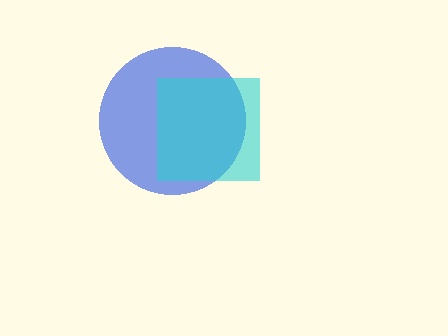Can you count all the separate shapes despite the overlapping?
Yes, there are 2 separate shapes.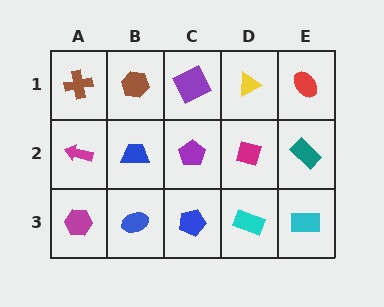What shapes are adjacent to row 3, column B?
A blue trapezoid (row 2, column B), a magenta hexagon (row 3, column A), a blue pentagon (row 3, column C).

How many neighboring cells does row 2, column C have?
4.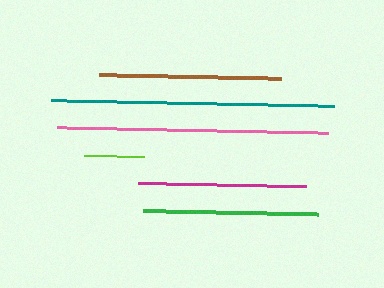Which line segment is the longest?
The teal line is the longest at approximately 283 pixels.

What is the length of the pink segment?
The pink segment is approximately 270 pixels long.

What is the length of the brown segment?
The brown segment is approximately 182 pixels long.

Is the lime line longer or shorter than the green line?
The green line is longer than the lime line.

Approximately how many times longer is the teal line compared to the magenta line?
The teal line is approximately 1.7 times the length of the magenta line.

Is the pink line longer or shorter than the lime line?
The pink line is longer than the lime line.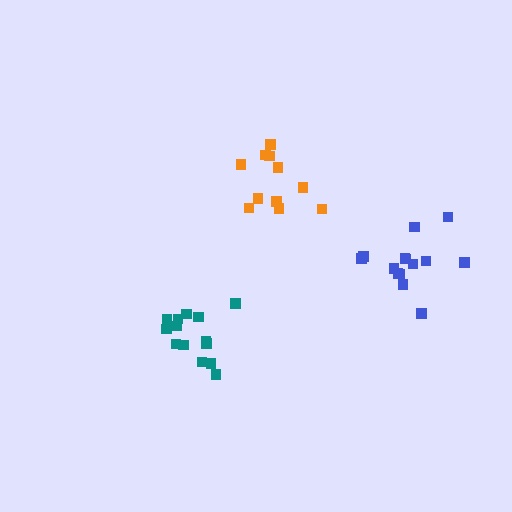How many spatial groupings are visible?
There are 3 spatial groupings.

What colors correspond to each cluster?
The clusters are colored: blue, teal, orange.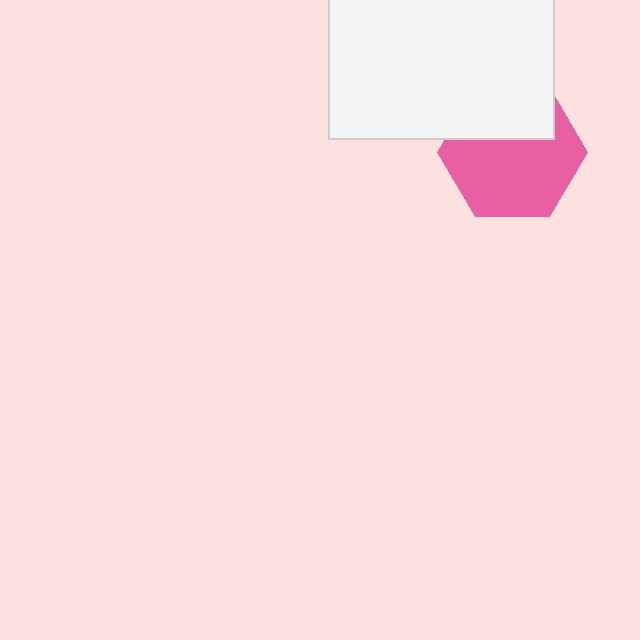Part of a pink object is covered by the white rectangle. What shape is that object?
It is a hexagon.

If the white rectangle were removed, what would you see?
You would see the complete pink hexagon.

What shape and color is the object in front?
The object in front is a white rectangle.